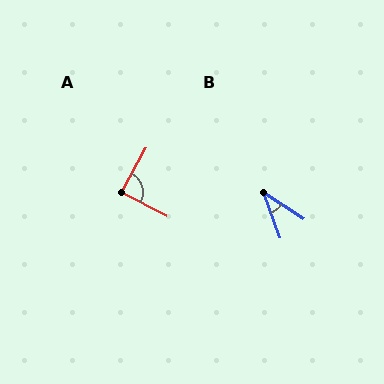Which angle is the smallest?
B, at approximately 37 degrees.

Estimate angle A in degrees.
Approximately 88 degrees.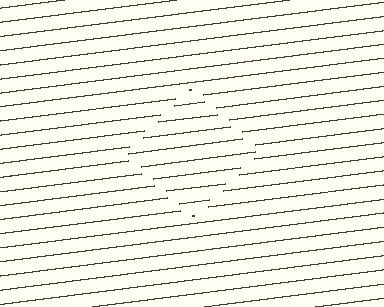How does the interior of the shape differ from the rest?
The interior of the shape contains the same grating, shifted by half a period — the contour is defined by the phase discontinuity where line-ends from the inner and outer gratings abut.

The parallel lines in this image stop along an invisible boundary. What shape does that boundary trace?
An illusory square. The interior of the shape contains the same grating, shifted by half a period — the contour is defined by the phase discontinuity where line-ends from the inner and outer gratings abut.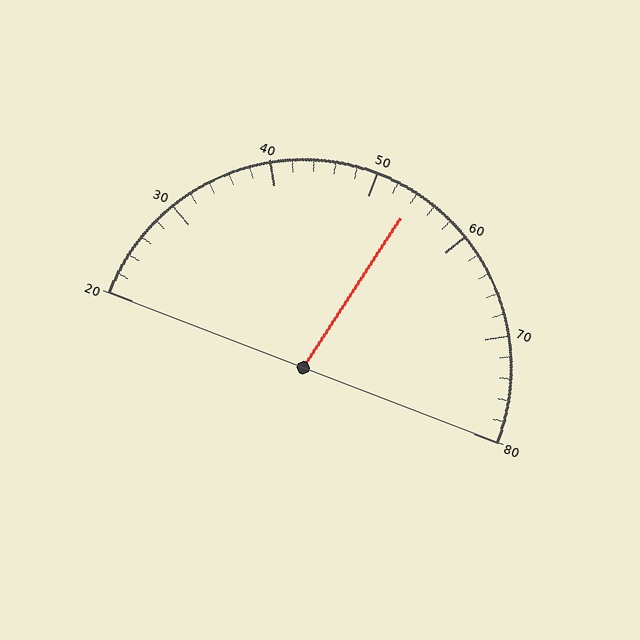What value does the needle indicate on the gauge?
The needle indicates approximately 54.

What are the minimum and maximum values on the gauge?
The gauge ranges from 20 to 80.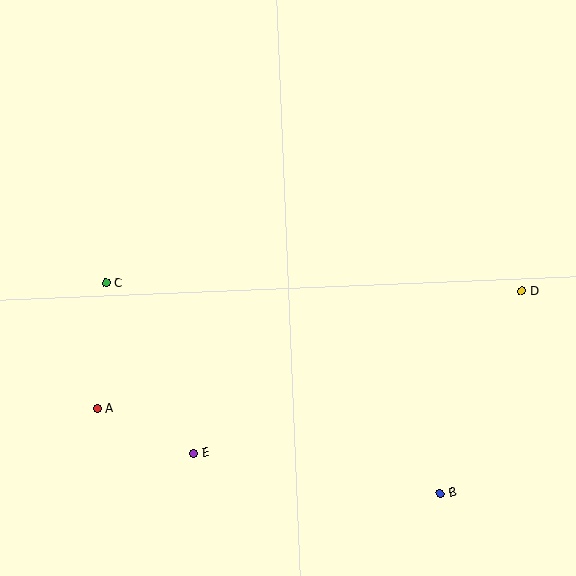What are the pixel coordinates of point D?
Point D is at (522, 291).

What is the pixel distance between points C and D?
The distance between C and D is 416 pixels.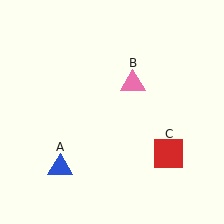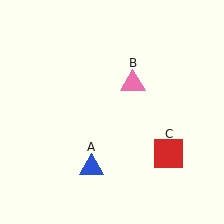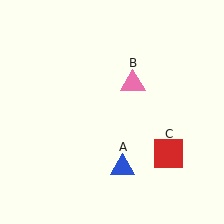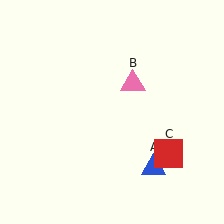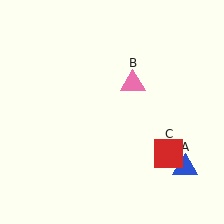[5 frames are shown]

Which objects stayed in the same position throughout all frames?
Pink triangle (object B) and red square (object C) remained stationary.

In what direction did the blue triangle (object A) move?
The blue triangle (object A) moved right.